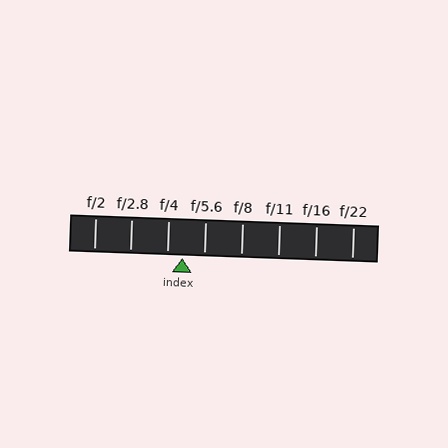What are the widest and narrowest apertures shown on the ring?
The widest aperture shown is f/2 and the narrowest is f/22.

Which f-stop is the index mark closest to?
The index mark is closest to f/4.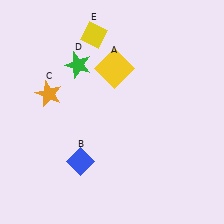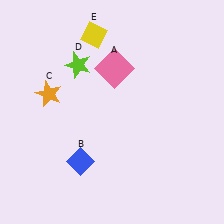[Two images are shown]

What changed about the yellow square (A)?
In Image 1, A is yellow. In Image 2, it changed to pink.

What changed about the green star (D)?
In Image 1, D is green. In Image 2, it changed to lime.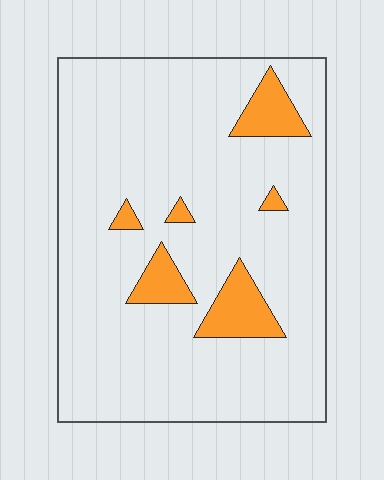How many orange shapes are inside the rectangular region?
6.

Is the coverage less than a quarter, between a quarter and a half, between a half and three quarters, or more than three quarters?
Less than a quarter.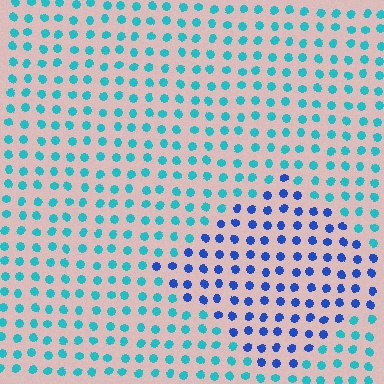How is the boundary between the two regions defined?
The boundary is defined purely by a slight shift in hue (about 42 degrees). Spacing, size, and orientation are identical on both sides.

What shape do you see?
I see a diamond.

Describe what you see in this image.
The image is filled with small cyan elements in a uniform arrangement. A diamond-shaped region is visible where the elements are tinted to a slightly different hue, forming a subtle color boundary.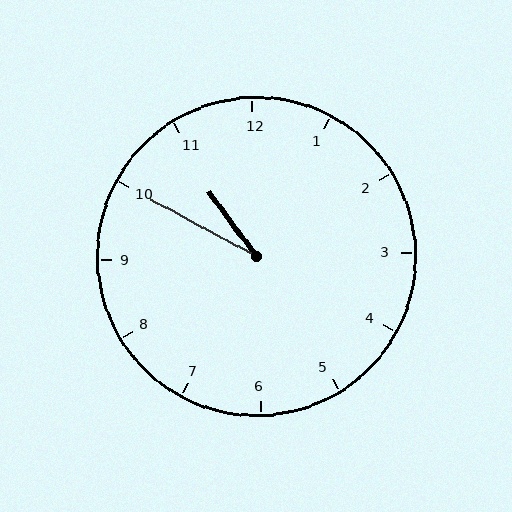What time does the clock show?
10:50.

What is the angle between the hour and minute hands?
Approximately 25 degrees.